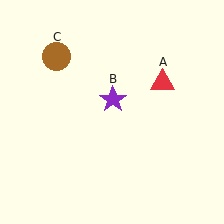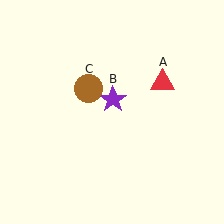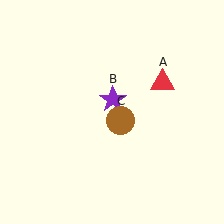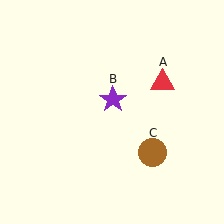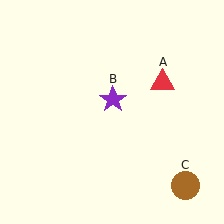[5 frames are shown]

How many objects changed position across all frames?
1 object changed position: brown circle (object C).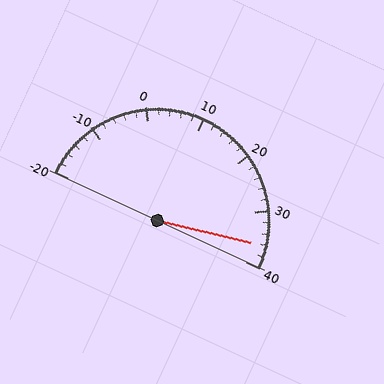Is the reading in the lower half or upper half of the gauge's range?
The reading is in the upper half of the range (-20 to 40).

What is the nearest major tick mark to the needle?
The nearest major tick mark is 40.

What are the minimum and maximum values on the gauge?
The gauge ranges from -20 to 40.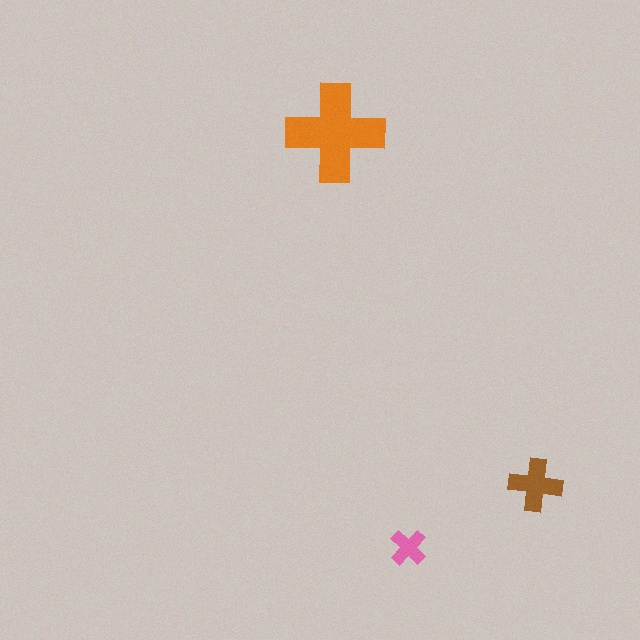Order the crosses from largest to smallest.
the orange one, the brown one, the pink one.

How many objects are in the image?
There are 3 objects in the image.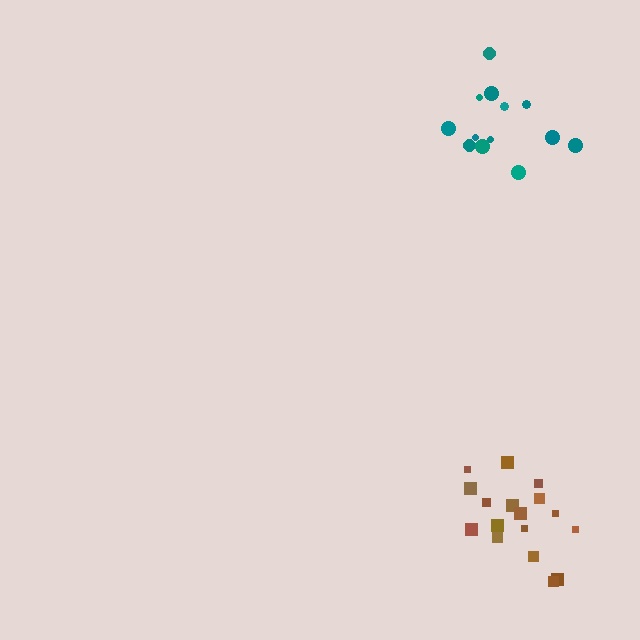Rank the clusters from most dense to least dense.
brown, teal.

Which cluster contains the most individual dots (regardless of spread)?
Brown (17).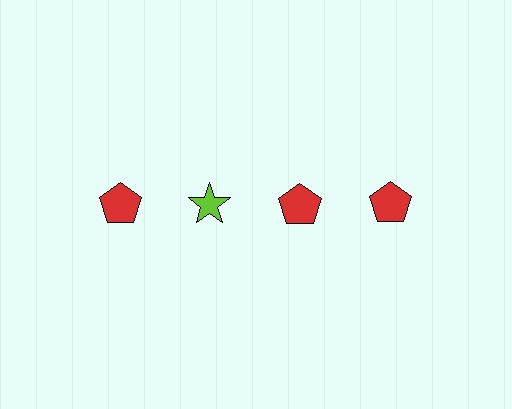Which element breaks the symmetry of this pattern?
The lime star in the top row, second from left column breaks the symmetry. All other shapes are red pentagons.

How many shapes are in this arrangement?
There are 4 shapes arranged in a grid pattern.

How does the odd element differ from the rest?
It differs in both color (lime instead of red) and shape (star instead of pentagon).